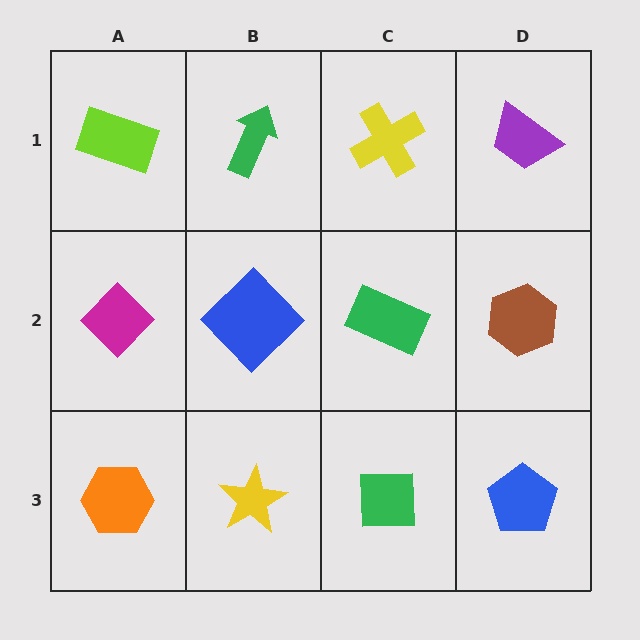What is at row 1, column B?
A green arrow.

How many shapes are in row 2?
4 shapes.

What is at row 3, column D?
A blue pentagon.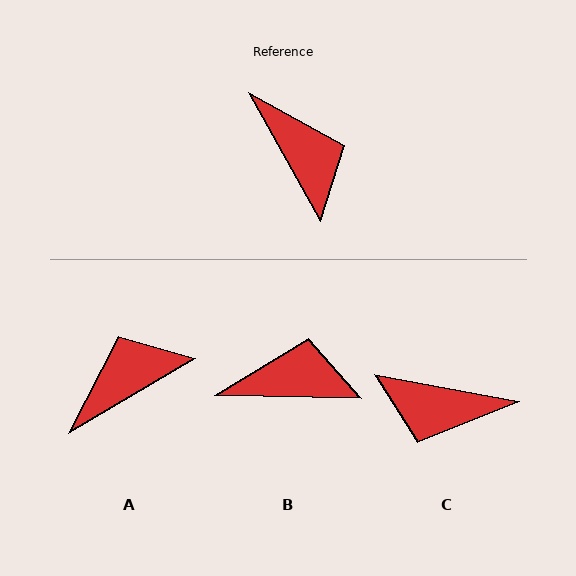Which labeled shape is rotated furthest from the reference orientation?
C, about 130 degrees away.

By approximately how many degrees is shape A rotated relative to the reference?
Approximately 91 degrees counter-clockwise.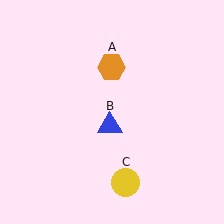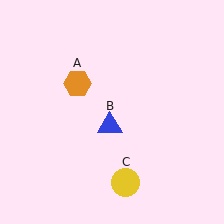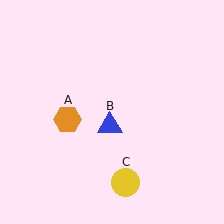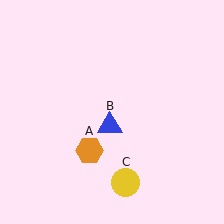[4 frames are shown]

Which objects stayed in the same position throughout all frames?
Blue triangle (object B) and yellow circle (object C) remained stationary.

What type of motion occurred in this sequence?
The orange hexagon (object A) rotated counterclockwise around the center of the scene.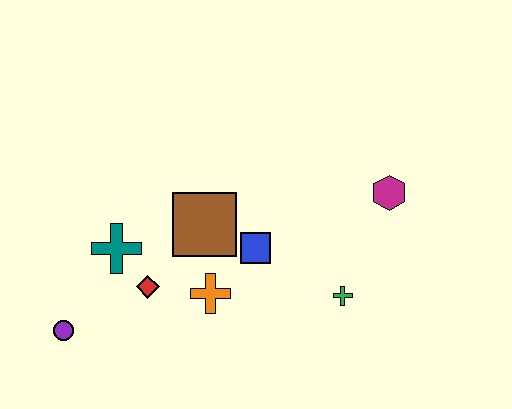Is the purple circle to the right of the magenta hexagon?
No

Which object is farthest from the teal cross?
The magenta hexagon is farthest from the teal cross.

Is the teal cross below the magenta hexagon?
Yes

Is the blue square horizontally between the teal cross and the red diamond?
No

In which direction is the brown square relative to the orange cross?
The brown square is above the orange cross.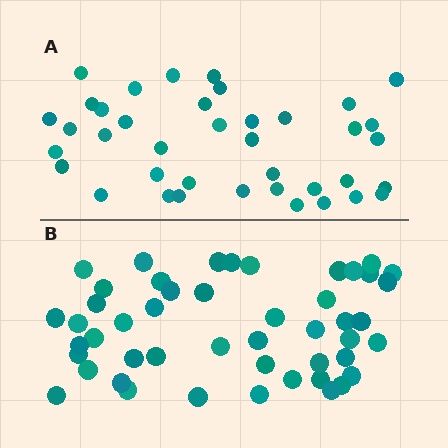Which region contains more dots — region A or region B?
Region B (the bottom region) has more dots.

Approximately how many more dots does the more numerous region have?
Region B has roughly 8 or so more dots than region A.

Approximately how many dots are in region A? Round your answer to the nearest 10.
About 40 dots. (The exact count is 39, which rounds to 40.)